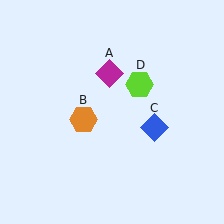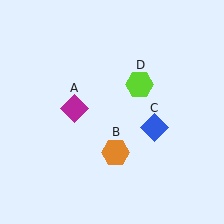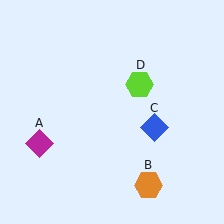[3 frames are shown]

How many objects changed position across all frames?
2 objects changed position: magenta diamond (object A), orange hexagon (object B).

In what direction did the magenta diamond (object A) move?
The magenta diamond (object A) moved down and to the left.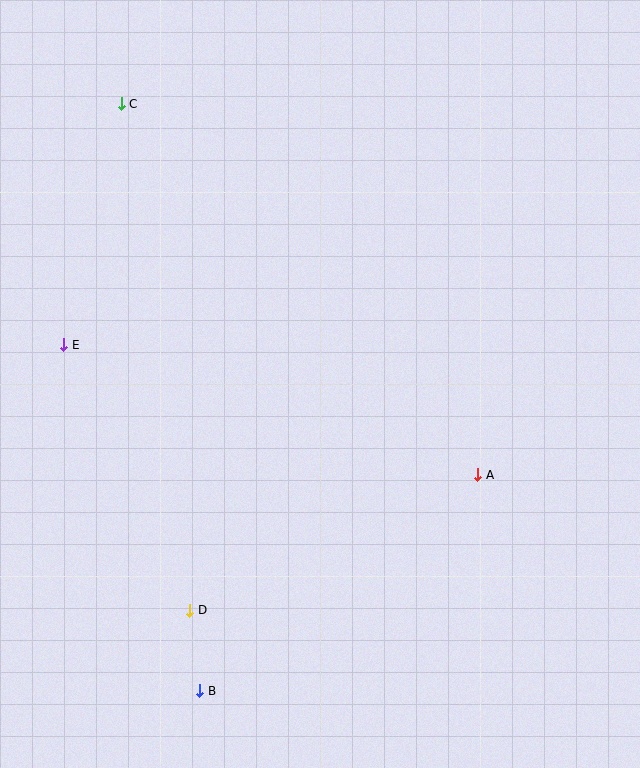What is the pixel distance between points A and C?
The distance between A and C is 515 pixels.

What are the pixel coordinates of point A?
Point A is at (478, 475).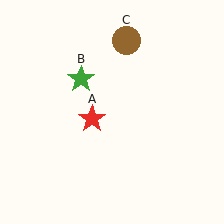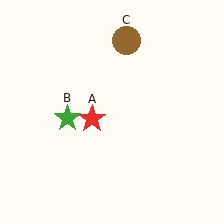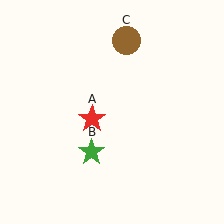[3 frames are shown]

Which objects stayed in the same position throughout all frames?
Red star (object A) and brown circle (object C) remained stationary.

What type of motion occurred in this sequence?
The green star (object B) rotated counterclockwise around the center of the scene.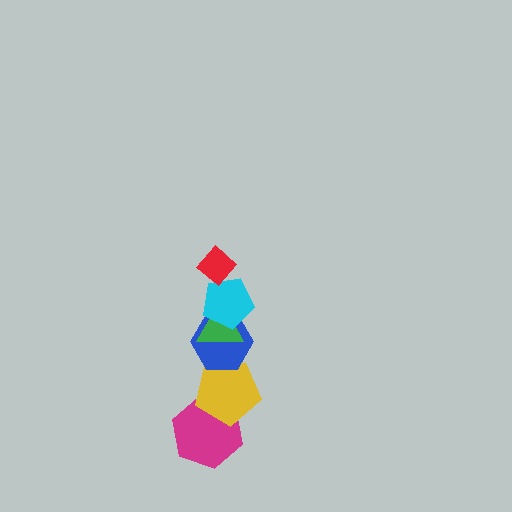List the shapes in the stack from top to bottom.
From top to bottom: the red diamond, the cyan pentagon, the green triangle, the blue hexagon, the yellow pentagon, the magenta hexagon.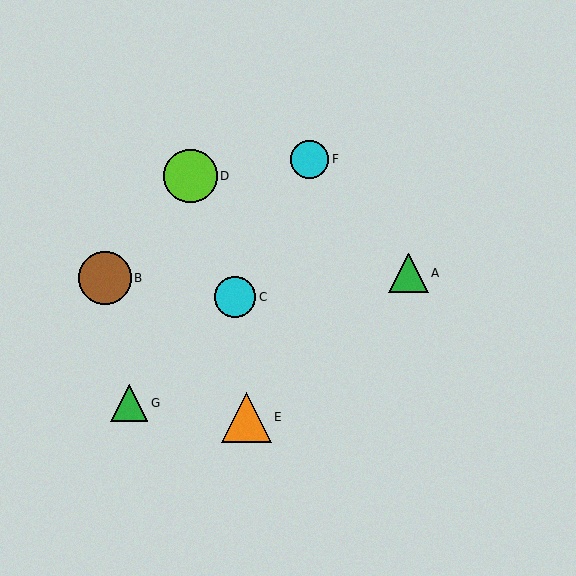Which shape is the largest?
The lime circle (labeled D) is the largest.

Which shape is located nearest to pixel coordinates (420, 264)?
The green triangle (labeled A) at (409, 273) is nearest to that location.